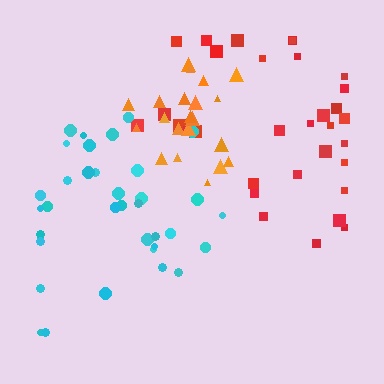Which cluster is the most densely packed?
Orange.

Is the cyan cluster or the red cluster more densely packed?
Cyan.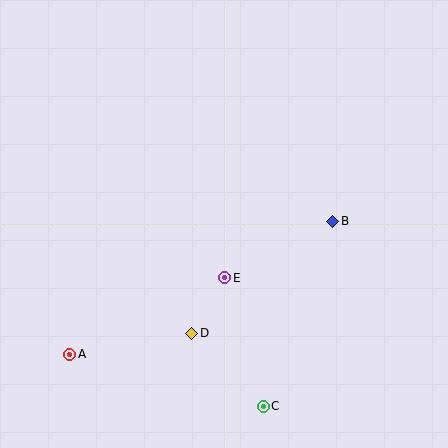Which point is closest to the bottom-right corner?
Point C is closest to the bottom-right corner.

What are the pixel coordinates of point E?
Point E is at (225, 278).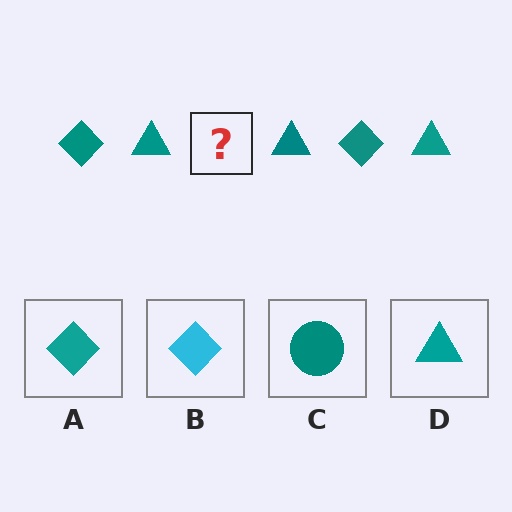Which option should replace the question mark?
Option A.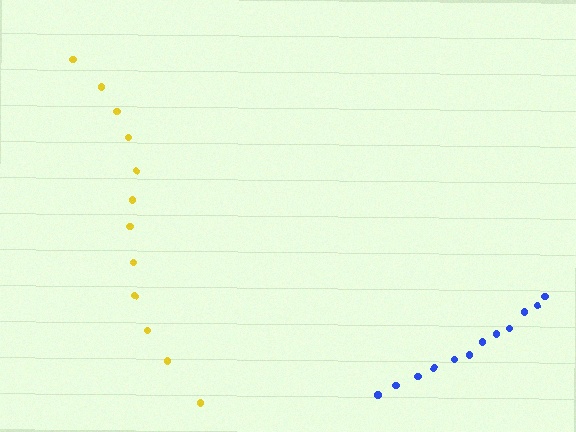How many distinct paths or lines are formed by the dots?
There are 2 distinct paths.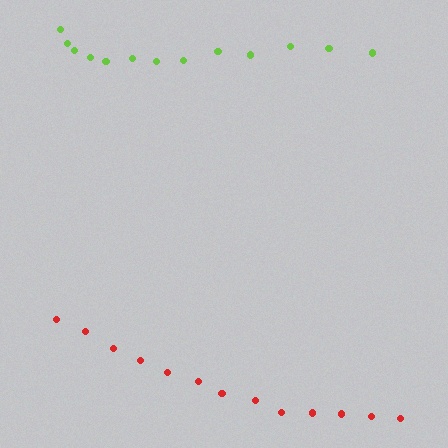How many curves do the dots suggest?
There are 2 distinct paths.